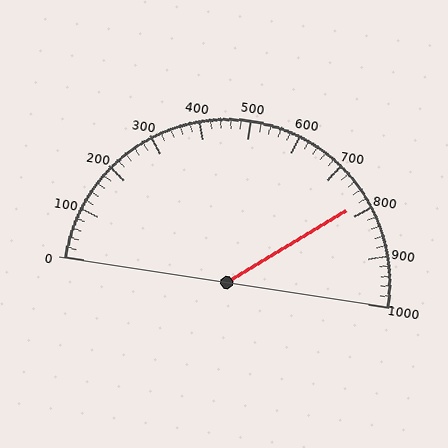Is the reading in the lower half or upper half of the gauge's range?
The reading is in the upper half of the range (0 to 1000).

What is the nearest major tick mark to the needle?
The nearest major tick mark is 800.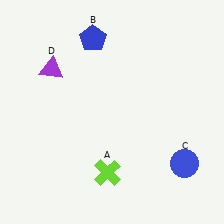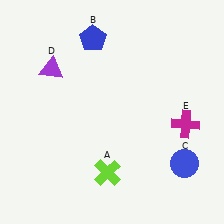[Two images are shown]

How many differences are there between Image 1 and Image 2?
There is 1 difference between the two images.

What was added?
A magenta cross (E) was added in Image 2.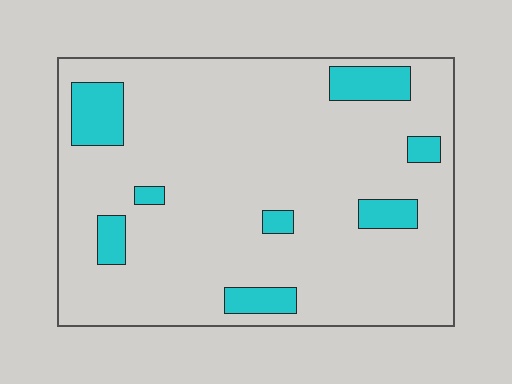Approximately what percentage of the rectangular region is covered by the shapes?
Approximately 15%.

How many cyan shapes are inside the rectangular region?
8.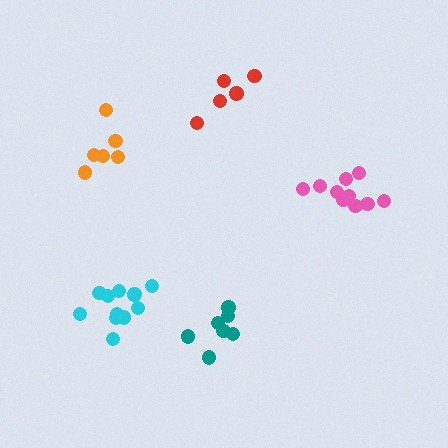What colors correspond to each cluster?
The clusters are colored: teal, red, pink, cyan, orange.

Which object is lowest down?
The teal cluster is bottommost.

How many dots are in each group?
Group 1: 7 dots, Group 2: 5 dots, Group 3: 10 dots, Group 4: 11 dots, Group 5: 6 dots (39 total).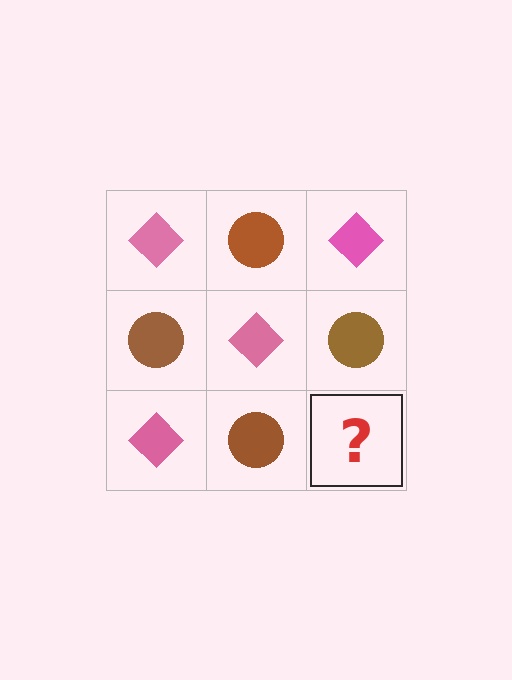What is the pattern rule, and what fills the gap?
The rule is that it alternates pink diamond and brown circle in a checkerboard pattern. The gap should be filled with a pink diamond.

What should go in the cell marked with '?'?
The missing cell should contain a pink diamond.